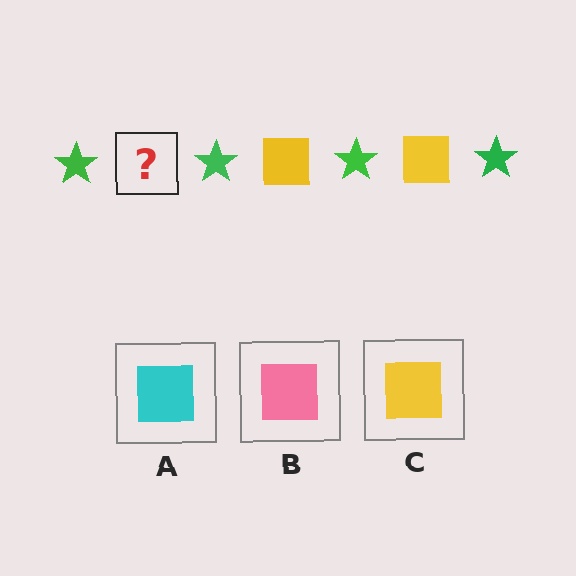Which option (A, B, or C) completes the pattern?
C.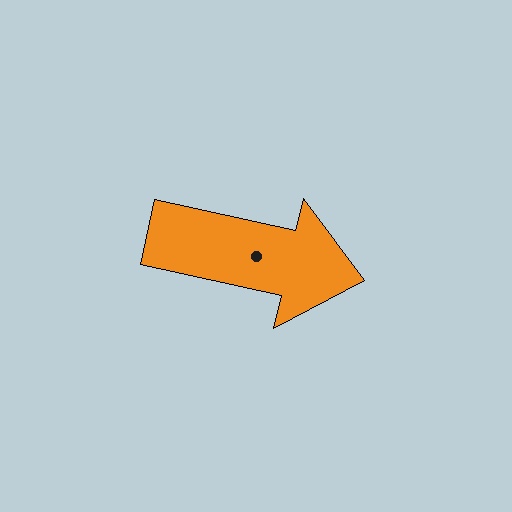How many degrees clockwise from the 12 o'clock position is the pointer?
Approximately 103 degrees.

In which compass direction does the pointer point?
East.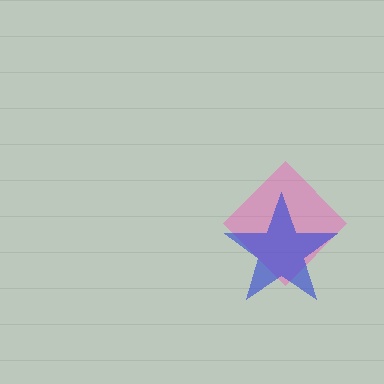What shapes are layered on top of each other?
The layered shapes are: a pink diamond, a blue star.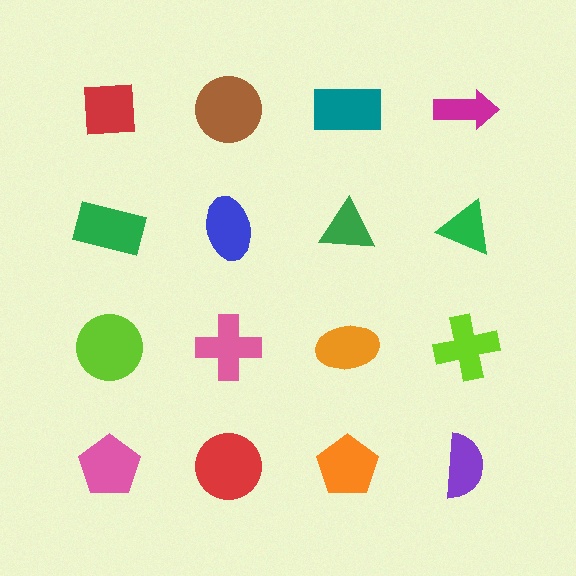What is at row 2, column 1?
A green rectangle.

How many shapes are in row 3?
4 shapes.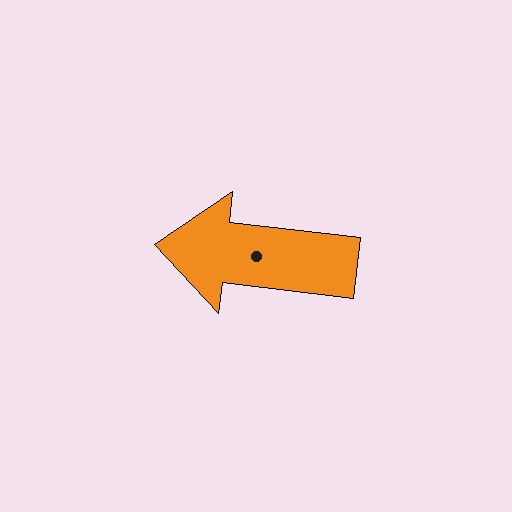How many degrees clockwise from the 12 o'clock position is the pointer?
Approximately 277 degrees.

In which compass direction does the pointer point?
West.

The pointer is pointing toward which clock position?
Roughly 9 o'clock.